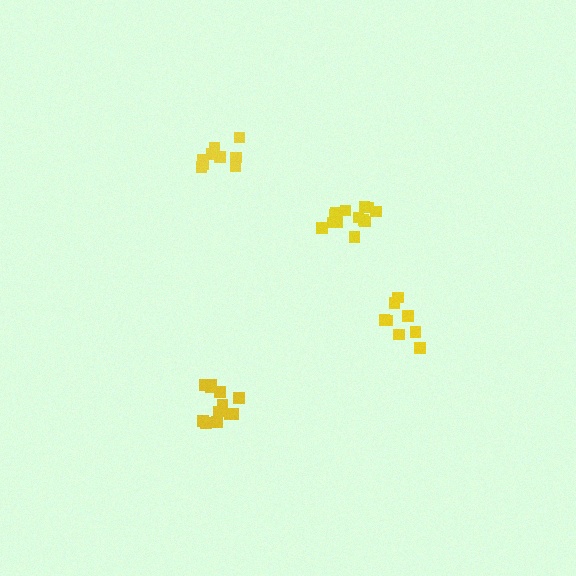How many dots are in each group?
Group 1: 8 dots, Group 2: 12 dots, Group 3: 9 dots, Group 4: 13 dots (42 total).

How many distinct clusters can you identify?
There are 4 distinct clusters.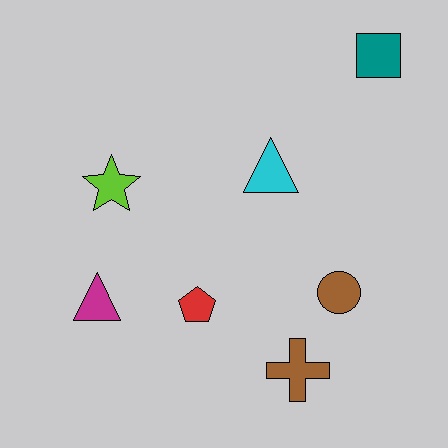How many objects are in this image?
There are 7 objects.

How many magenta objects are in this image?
There is 1 magenta object.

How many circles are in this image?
There is 1 circle.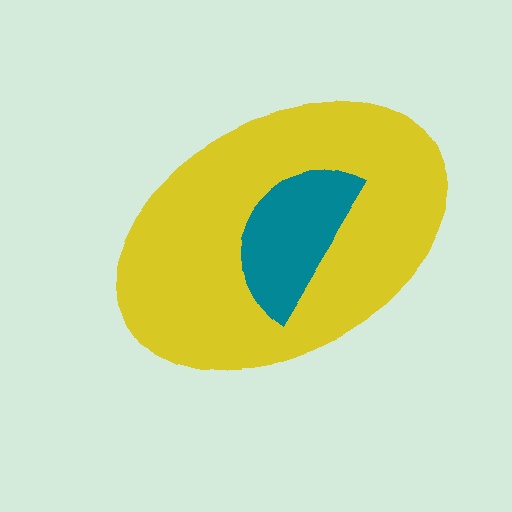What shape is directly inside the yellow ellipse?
The teal semicircle.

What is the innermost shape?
The teal semicircle.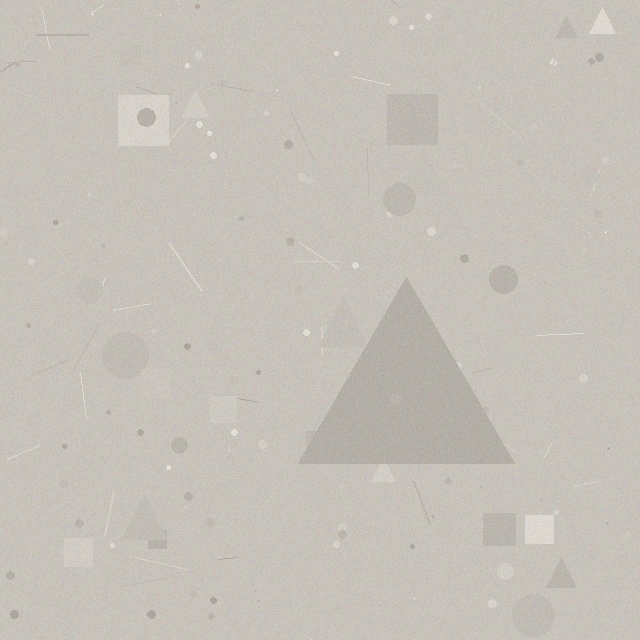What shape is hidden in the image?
A triangle is hidden in the image.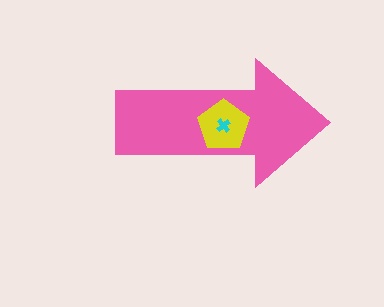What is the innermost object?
The cyan cross.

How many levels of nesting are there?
3.